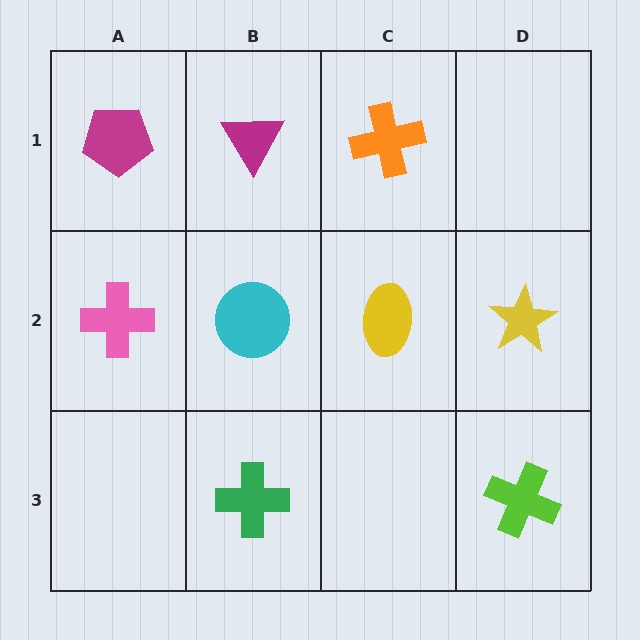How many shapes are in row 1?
3 shapes.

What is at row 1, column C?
An orange cross.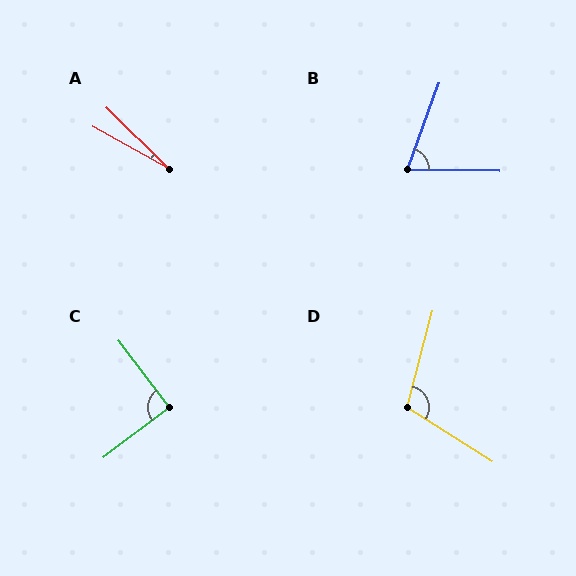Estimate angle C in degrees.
Approximately 90 degrees.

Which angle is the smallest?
A, at approximately 16 degrees.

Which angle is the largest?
D, at approximately 107 degrees.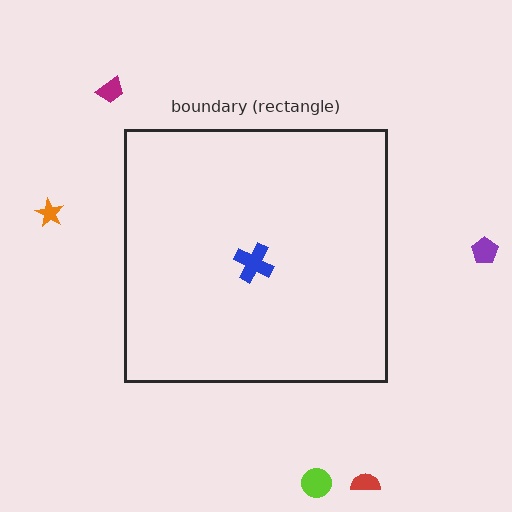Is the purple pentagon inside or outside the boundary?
Outside.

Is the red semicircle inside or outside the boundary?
Outside.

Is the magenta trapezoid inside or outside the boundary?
Outside.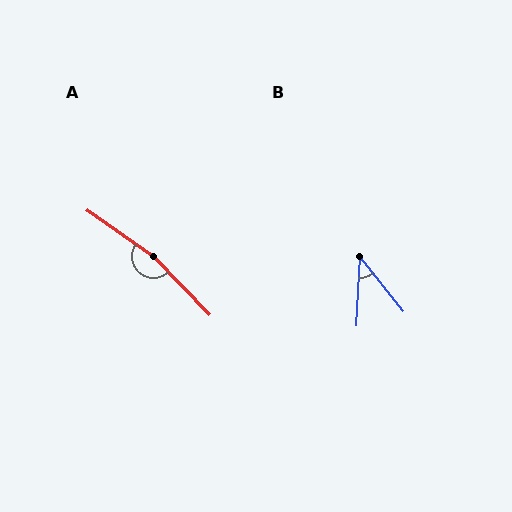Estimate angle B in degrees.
Approximately 41 degrees.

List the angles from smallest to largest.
B (41°), A (169°).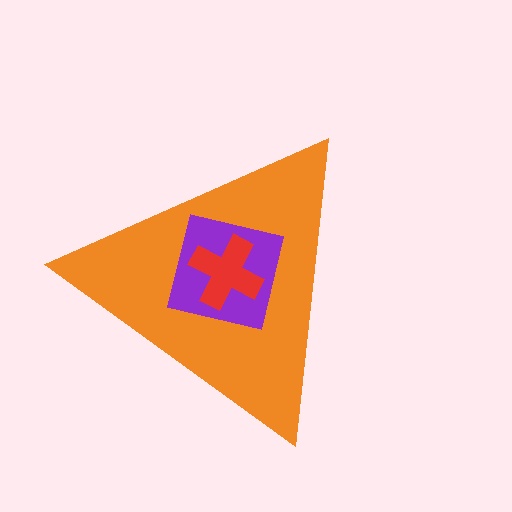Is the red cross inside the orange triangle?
Yes.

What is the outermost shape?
The orange triangle.